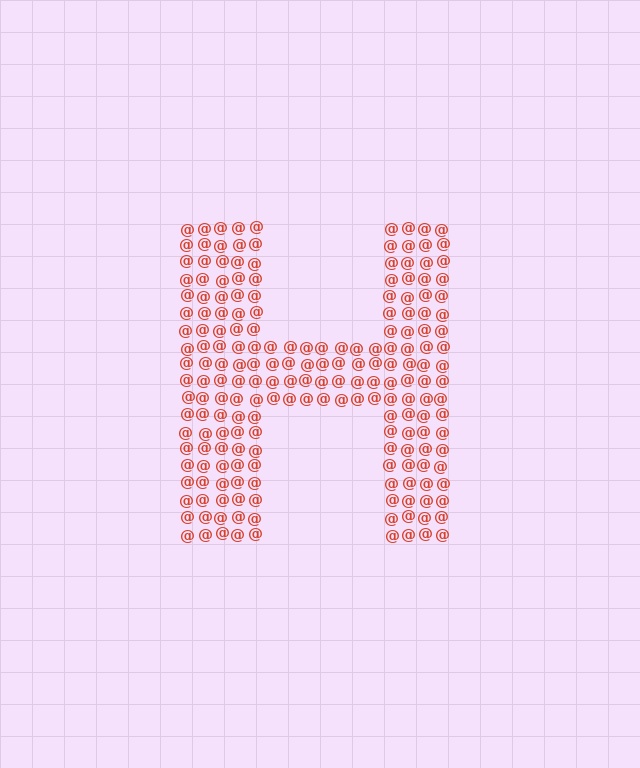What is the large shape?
The large shape is the letter H.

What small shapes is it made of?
It is made of small at signs.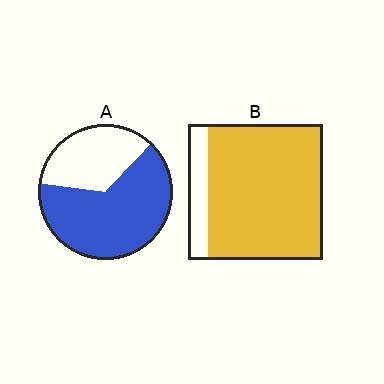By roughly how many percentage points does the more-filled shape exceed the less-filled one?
By roughly 20 percentage points (B over A).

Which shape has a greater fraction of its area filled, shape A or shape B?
Shape B.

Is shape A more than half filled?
Yes.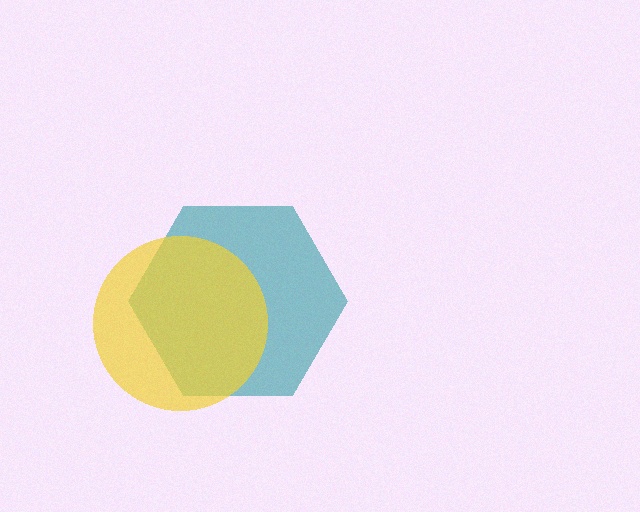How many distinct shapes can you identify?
There are 2 distinct shapes: a teal hexagon, a yellow circle.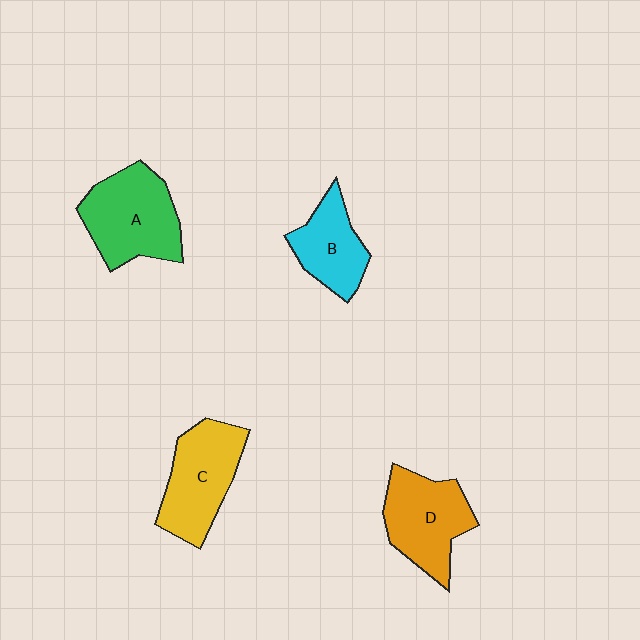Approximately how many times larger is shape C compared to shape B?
Approximately 1.4 times.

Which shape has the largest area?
Shape A (green).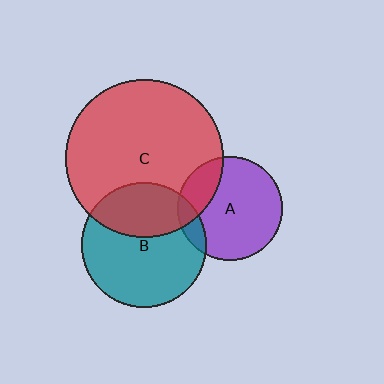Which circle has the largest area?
Circle C (red).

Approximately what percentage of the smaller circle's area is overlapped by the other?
Approximately 10%.